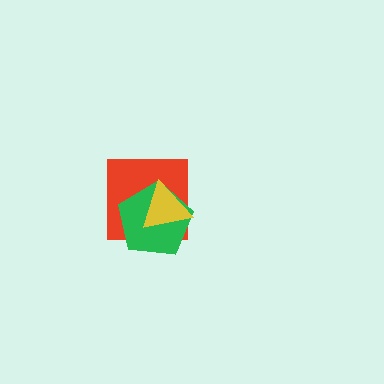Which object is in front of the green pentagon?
The yellow triangle is in front of the green pentagon.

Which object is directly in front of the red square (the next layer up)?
The green pentagon is directly in front of the red square.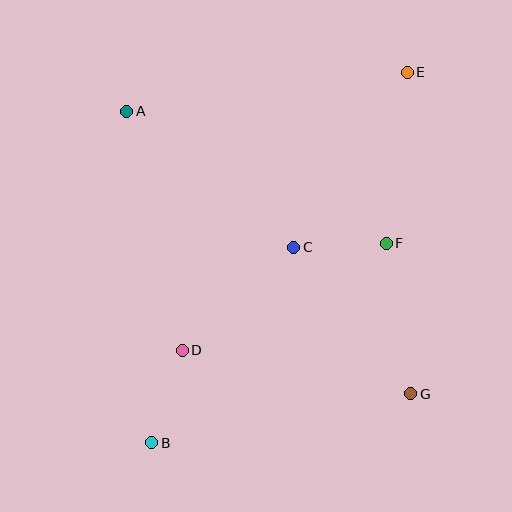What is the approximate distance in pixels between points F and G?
The distance between F and G is approximately 153 pixels.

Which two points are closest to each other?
Points C and F are closest to each other.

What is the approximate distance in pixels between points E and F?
The distance between E and F is approximately 172 pixels.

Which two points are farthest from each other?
Points B and E are farthest from each other.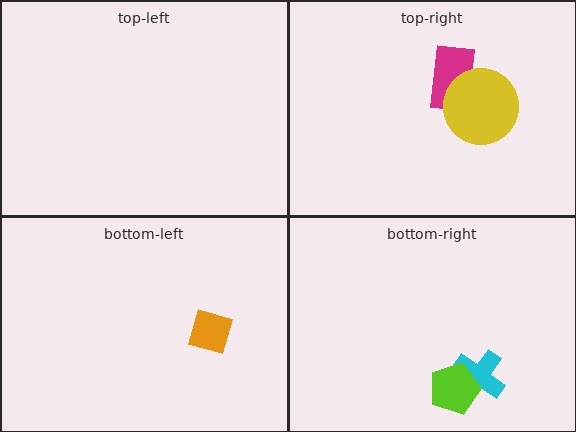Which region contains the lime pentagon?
The bottom-right region.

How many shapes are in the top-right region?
2.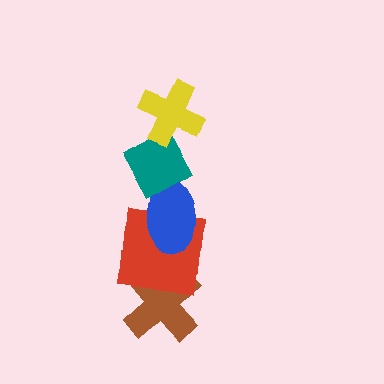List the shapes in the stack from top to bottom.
From top to bottom: the yellow cross, the teal diamond, the blue ellipse, the red square, the brown cross.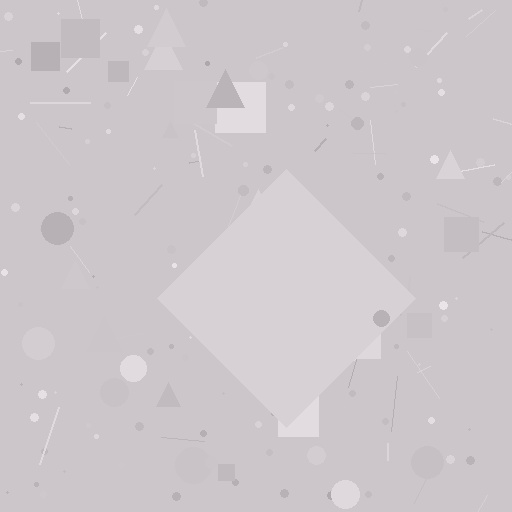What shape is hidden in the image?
A diamond is hidden in the image.